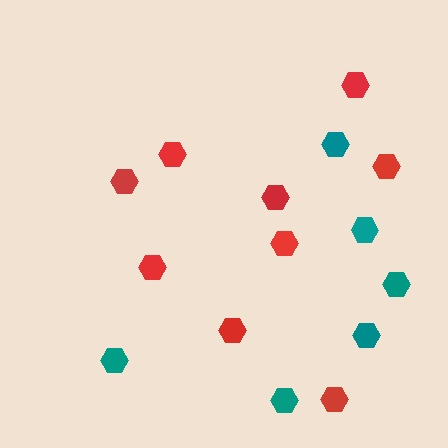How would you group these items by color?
There are 2 groups: one group of red hexagons (9) and one group of teal hexagons (6).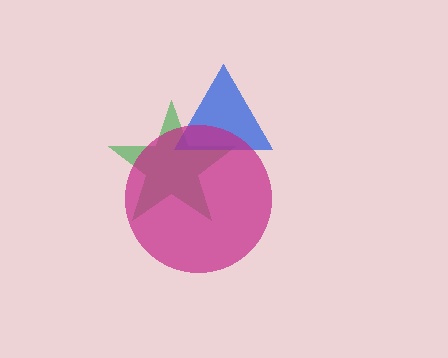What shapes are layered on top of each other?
The layered shapes are: a green star, a blue triangle, a magenta circle.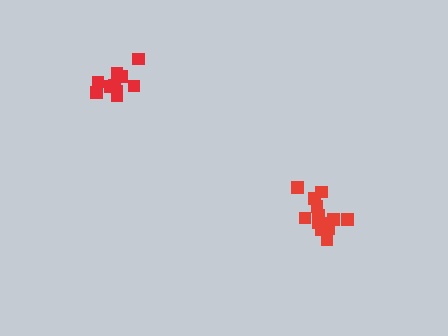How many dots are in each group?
Group 1: 10 dots, Group 2: 13 dots (23 total).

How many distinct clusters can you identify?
There are 2 distinct clusters.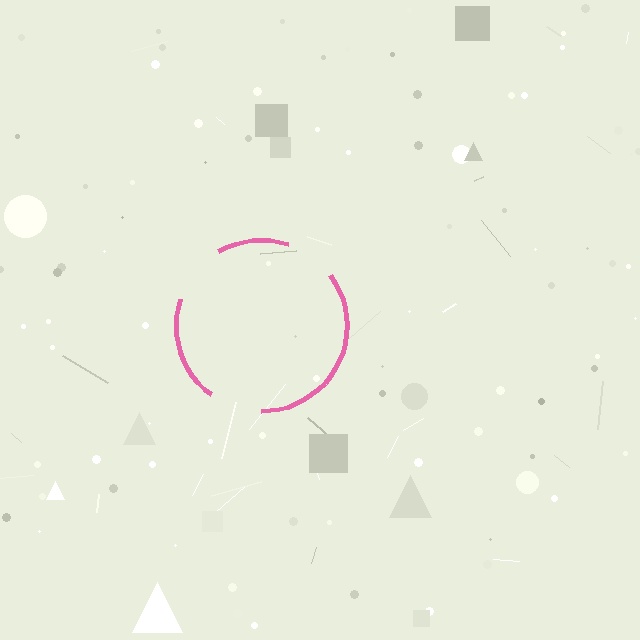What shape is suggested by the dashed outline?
The dashed outline suggests a circle.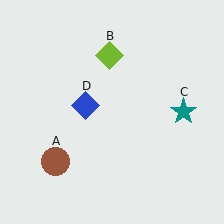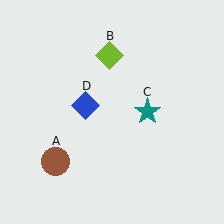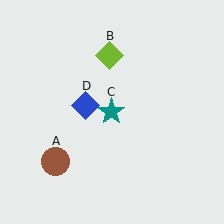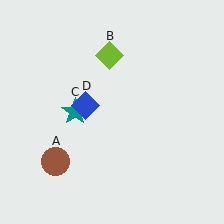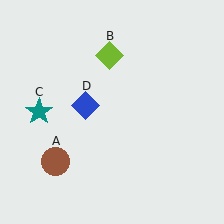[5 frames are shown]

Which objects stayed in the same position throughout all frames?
Brown circle (object A) and lime diamond (object B) and blue diamond (object D) remained stationary.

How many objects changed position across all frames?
1 object changed position: teal star (object C).